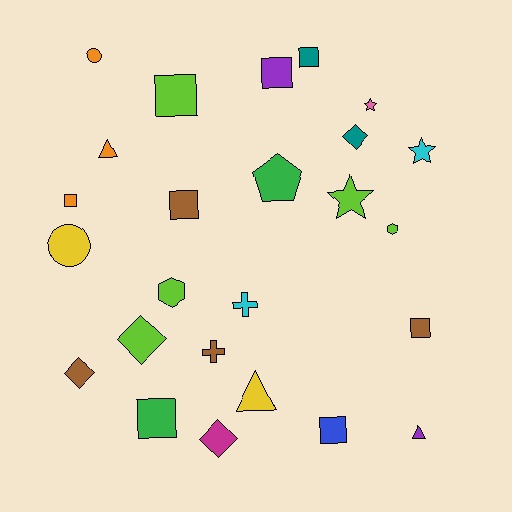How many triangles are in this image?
There are 3 triangles.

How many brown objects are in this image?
There are 4 brown objects.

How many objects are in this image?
There are 25 objects.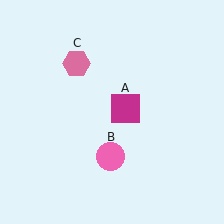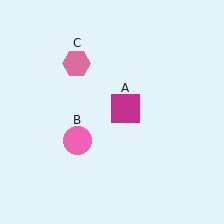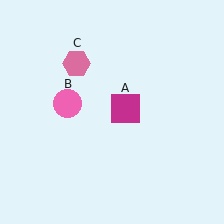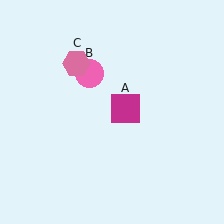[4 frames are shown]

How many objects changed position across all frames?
1 object changed position: pink circle (object B).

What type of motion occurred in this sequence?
The pink circle (object B) rotated clockwise around the center of the scene.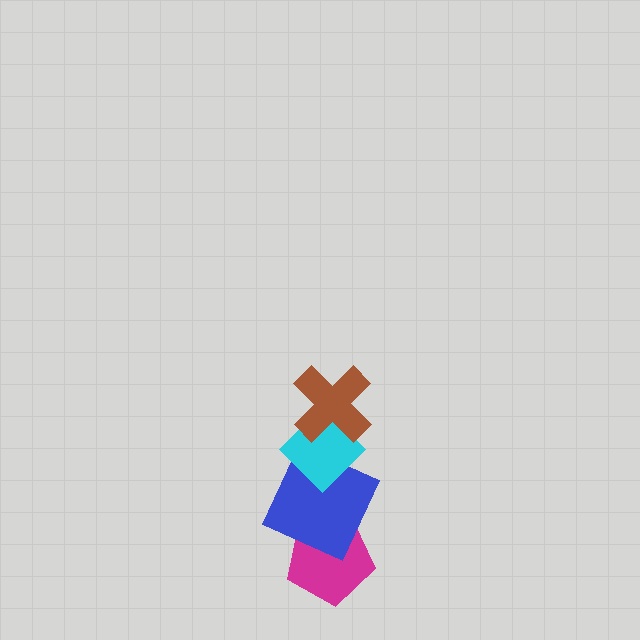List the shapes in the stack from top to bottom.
From top to bottom: the brown cross, the cyan diamond, the blue square, the magenta pentagon.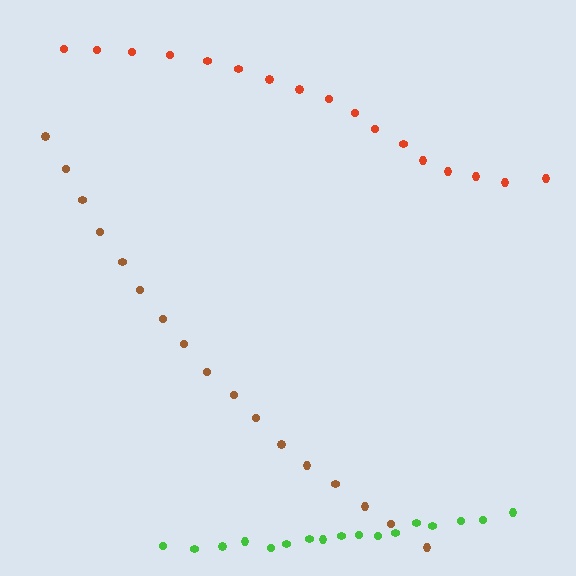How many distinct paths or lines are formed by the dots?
There are 3 distinct paths.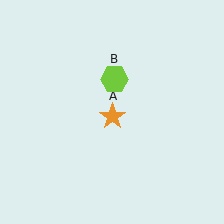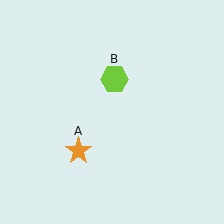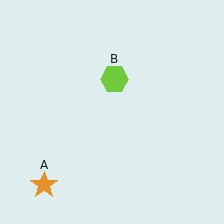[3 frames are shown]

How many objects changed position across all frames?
1 object changed position: orange star (object A).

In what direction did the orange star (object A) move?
The orange star (object A) moved down and to the left.